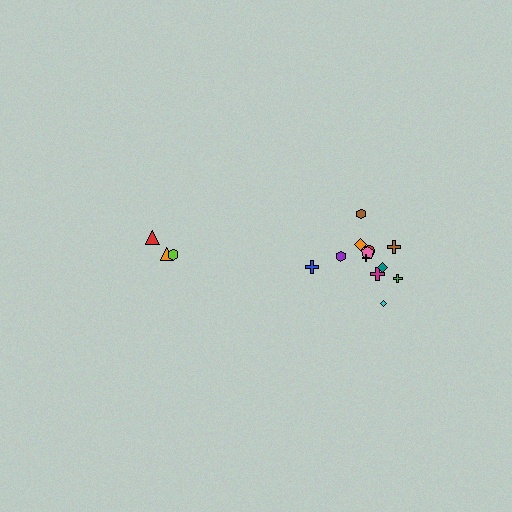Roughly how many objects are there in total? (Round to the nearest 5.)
Roughly 15 objects in total.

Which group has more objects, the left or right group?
The right group.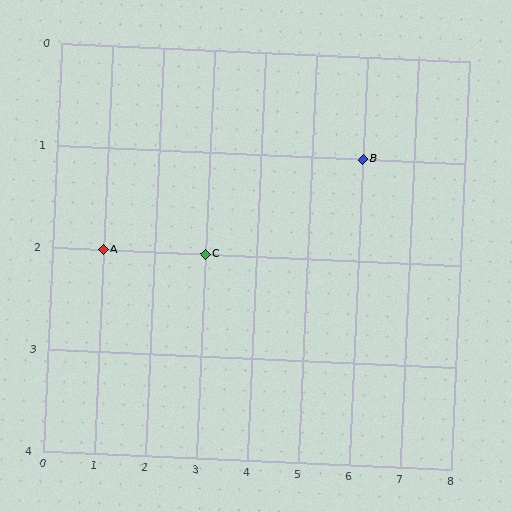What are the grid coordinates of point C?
Point C is at grid coordinates (3, 2).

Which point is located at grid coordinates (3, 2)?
Point C is at (3, 2).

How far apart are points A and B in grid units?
Points A and B are 5 columns and 1 row apart (about 5.1 grid units diagonally).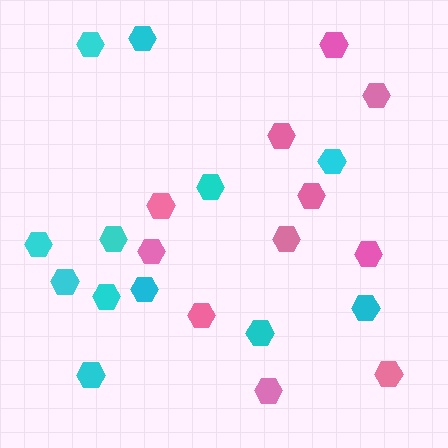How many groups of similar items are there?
There are 2 groups: one group of pink hexagons (11) and one group of cyan hexagons (12).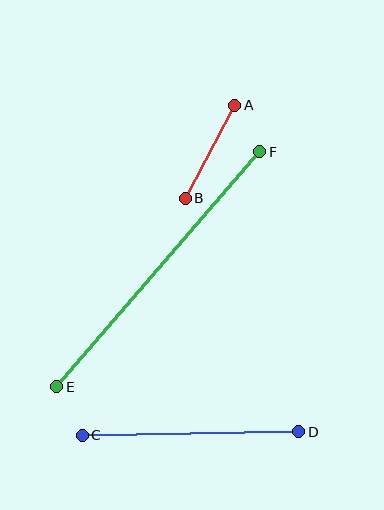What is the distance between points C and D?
The distance is approximately 216 pixels.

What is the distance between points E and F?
The distance is approximately 311 pixels.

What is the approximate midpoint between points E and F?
The midpoint is at approximately (158, 269) pixels.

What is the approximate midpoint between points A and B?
The midpoint is at approximately (210, 152) pixels.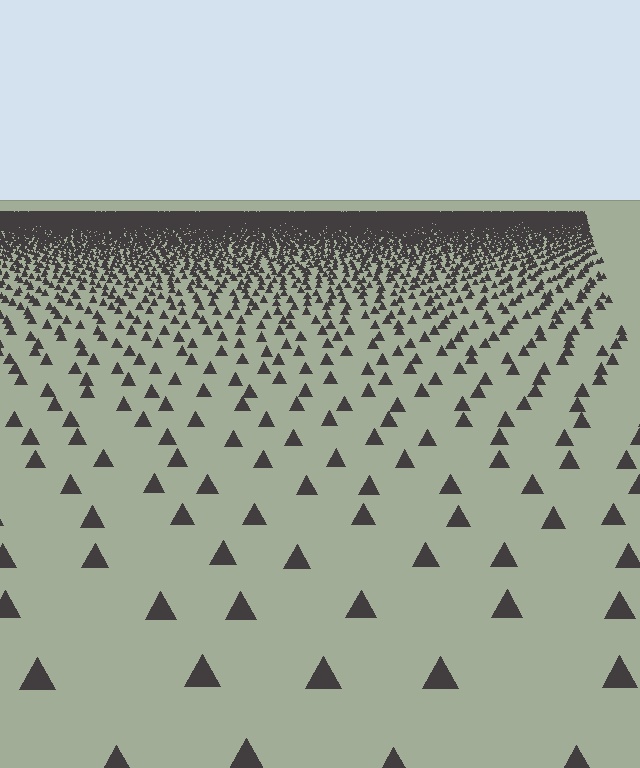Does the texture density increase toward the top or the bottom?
Density increases toward the top.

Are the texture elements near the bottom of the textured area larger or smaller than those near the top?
Larger. Near the bottom, elements are closer to the viewer and appear at a bigger on-screen size.